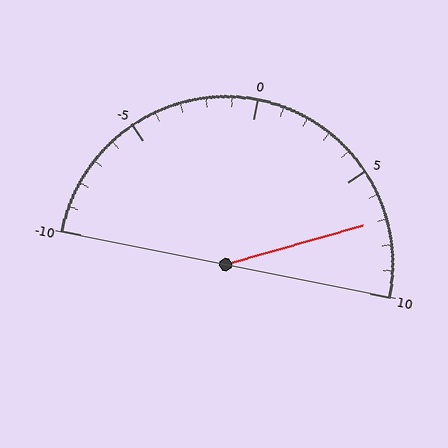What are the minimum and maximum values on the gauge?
The gauge ranges from -10 to 10.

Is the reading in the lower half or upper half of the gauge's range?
The reading is in the upper half of the range (-10 to 10).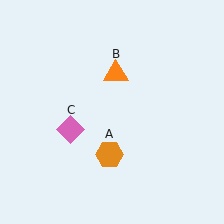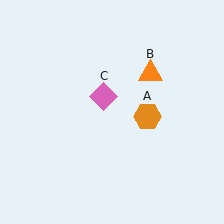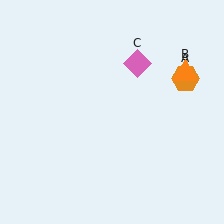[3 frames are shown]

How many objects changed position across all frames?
3 objects changed position: orange hexagon (object A), orange triangle (object B), pink diamond (object C).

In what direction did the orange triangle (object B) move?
The orange triangle (object B) moved right.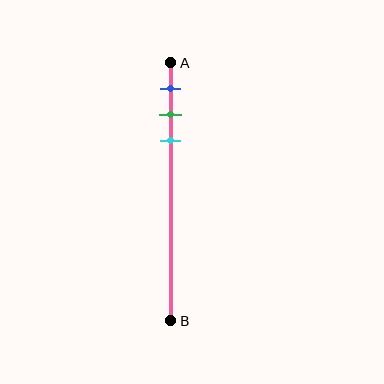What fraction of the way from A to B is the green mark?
The green mark is approximately 20% (0.2) of the way from A to B.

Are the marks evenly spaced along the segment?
Yes, the marks are approximately evenly spaced.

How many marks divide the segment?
There are 3 marks dividing the segment.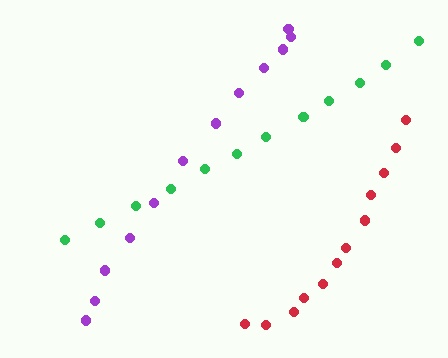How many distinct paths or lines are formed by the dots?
There are 3 distinct paths.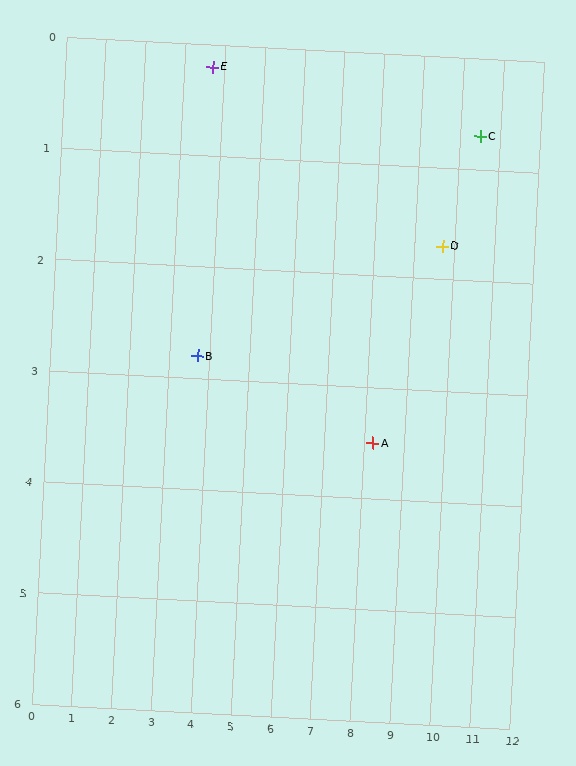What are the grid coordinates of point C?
Point C is at approximately (10.5, 0.7).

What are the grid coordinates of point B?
Point B is at approximately (3.7, 2.8).